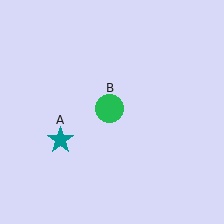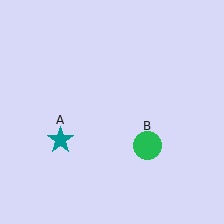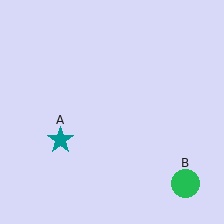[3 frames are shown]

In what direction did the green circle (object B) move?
The green circle (object B) moved down and to the right.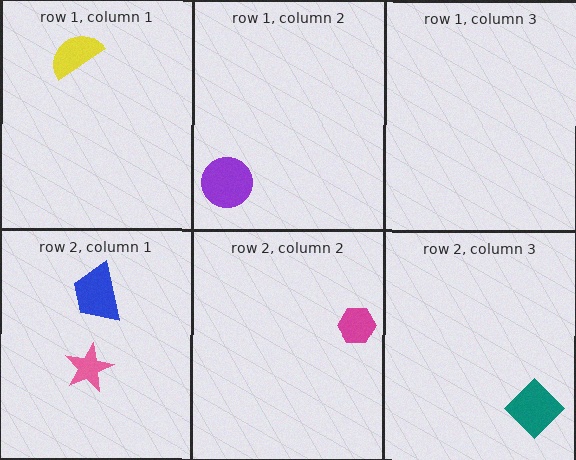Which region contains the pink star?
The row 2, column 1 region.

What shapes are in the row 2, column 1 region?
The pink star, the blue trapezoid.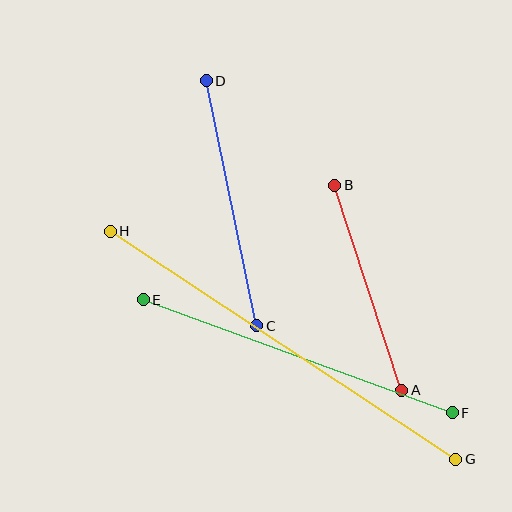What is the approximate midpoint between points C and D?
The midpoint is at approximately (231, 203) pixels.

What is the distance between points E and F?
The distance is approximately 329 pixels.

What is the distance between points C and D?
The distance is approximately 250 pixels.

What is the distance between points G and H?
The distance is approximately 414 pixels.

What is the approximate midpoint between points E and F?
The midpoint is at approximately (298, 356) pixels.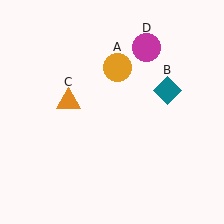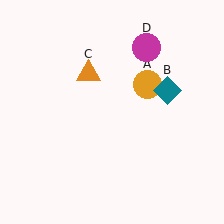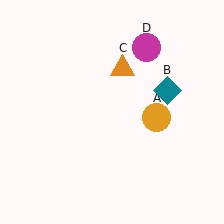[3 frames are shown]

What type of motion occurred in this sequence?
The orange circle (object A), orange triangle (object C) rotated clockwise around the center of the scene.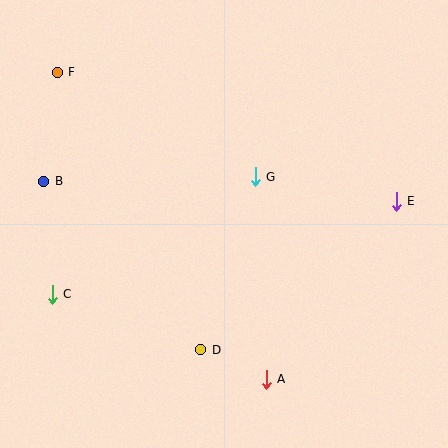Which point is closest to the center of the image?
Point G at (255, 177) is closest to the center.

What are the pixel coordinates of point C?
Point C is at (52, 294).